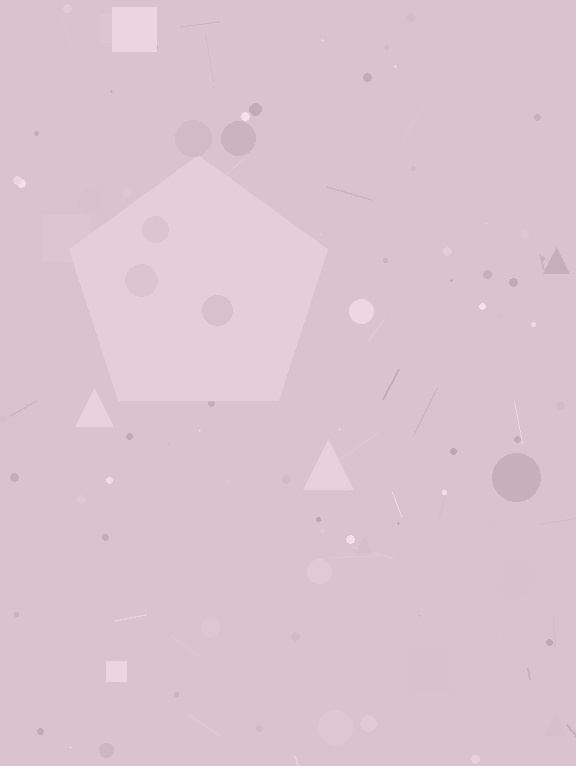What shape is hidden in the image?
A pentagon is hidden in the image.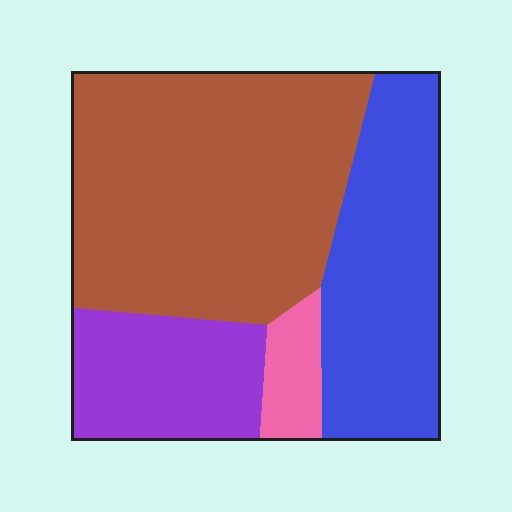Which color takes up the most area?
Brown, at roughly 50%.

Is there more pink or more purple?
Purple.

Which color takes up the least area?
Pink, at roughly 5%.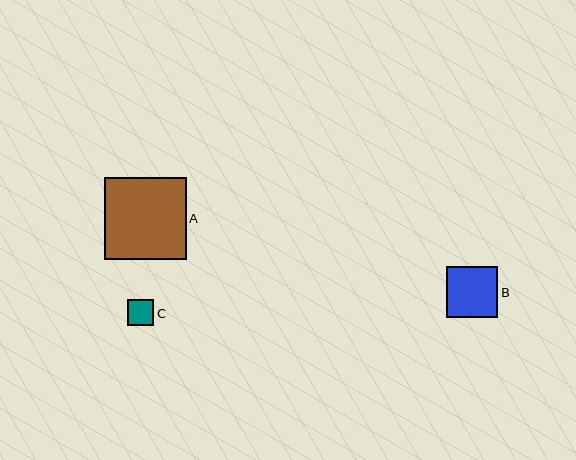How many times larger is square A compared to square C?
Square A is approximately 3.2 times the size of square C.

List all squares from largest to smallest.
From largest to smallest: A, B, C.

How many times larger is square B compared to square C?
Square B is approximately 2.0 times the size of square C.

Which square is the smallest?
Square C is the smallest with a size of approximately 26 pixels.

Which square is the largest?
Square A is the largest with a size of approximately 82 pixels.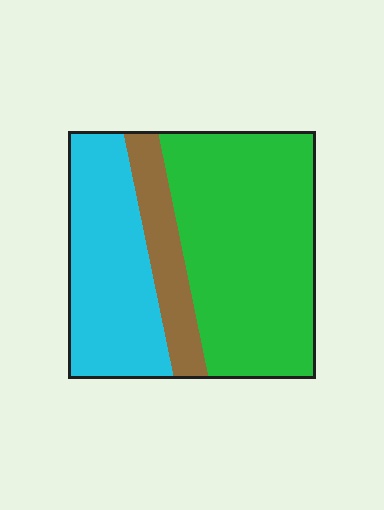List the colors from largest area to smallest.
From largest to smallest: green, cyan, brown.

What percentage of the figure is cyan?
Cyan covers around 35% of the figure.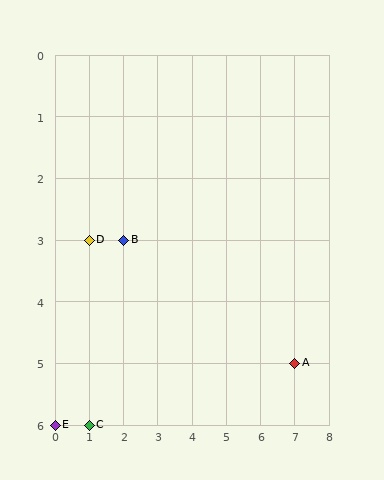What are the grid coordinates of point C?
Point C is at grid coordinates (1, 6).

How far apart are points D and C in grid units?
Points D and C are 3 rows apart.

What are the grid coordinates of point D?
Point D is at grid coordinates (1, 3).